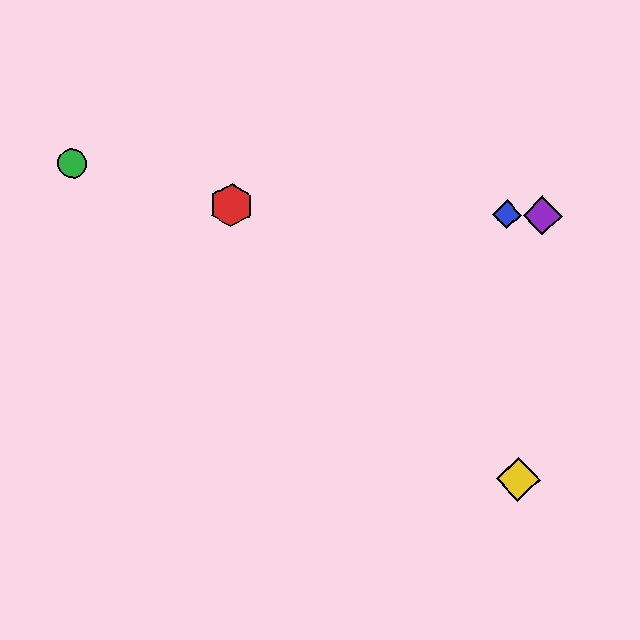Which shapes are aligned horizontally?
The red hexagon, the blue diamond, the purple diamond are aligned horizontally.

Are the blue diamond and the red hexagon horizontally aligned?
Yes, both are at y≈215.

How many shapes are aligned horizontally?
3 shapes (the red hexagon, the blue diamond, the purple diamond) are aligned horizontally.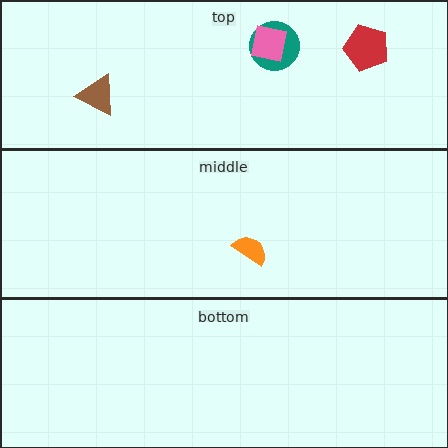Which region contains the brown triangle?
The top region.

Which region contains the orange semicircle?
The middle region.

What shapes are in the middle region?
The orange semicircle.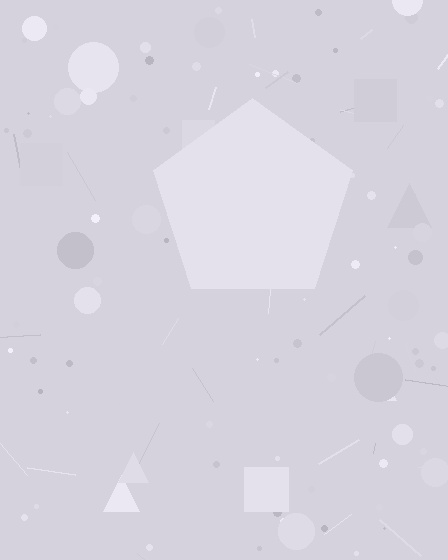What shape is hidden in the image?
A pentagon is hidden in the image.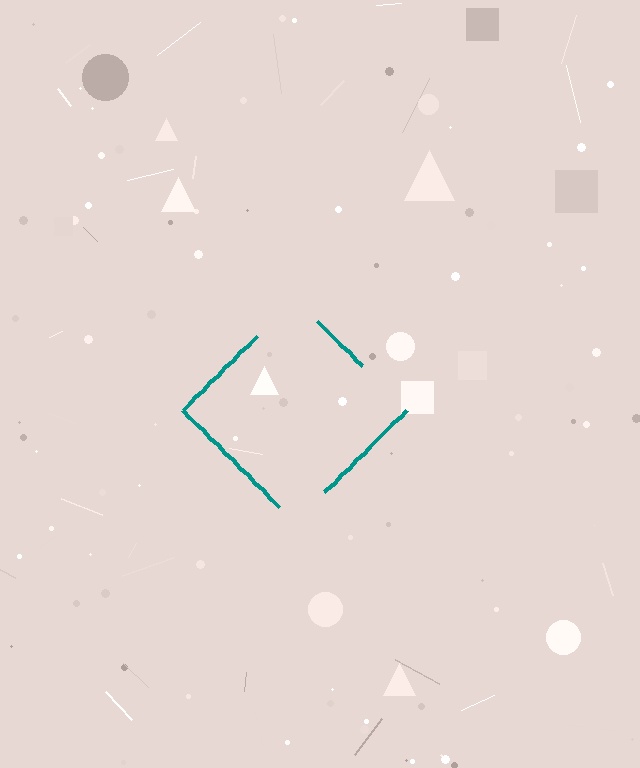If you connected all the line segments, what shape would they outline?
They would outline a diamond.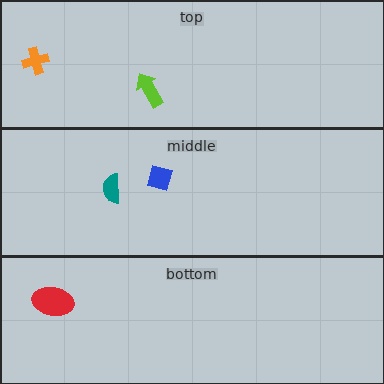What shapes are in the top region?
The lime arrow, the orange cross.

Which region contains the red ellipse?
The bottom region.